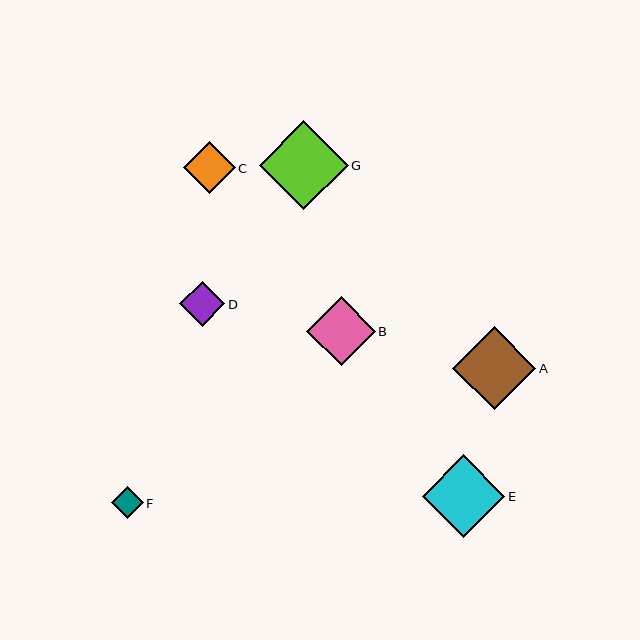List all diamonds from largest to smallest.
From largest to smallest: G, A, E, B, C, D, F.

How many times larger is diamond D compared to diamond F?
Diamond D is approximately 1.4 times the size of diamond F.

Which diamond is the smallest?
Diamond F is the smallest with a size of approximately 32 pixels.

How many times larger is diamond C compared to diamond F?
Diamond C is approximately 1.6 times the size of diamond F.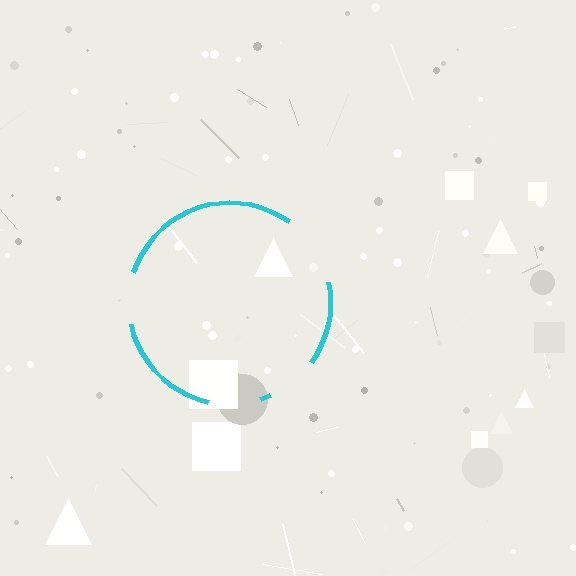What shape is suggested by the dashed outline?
The dashed outline suggests a circle.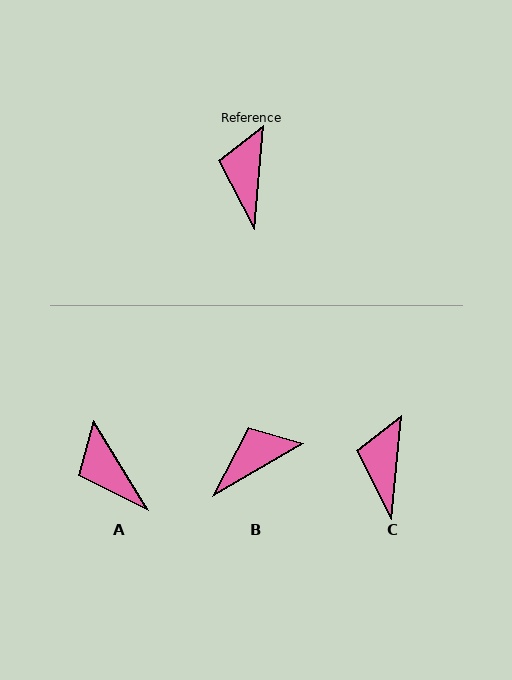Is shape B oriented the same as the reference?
No, it is off by about 55 degrees.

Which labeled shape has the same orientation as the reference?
C.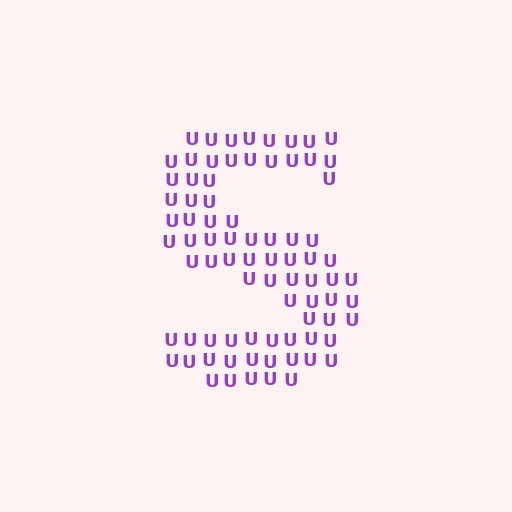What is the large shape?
The large shape is the letter S.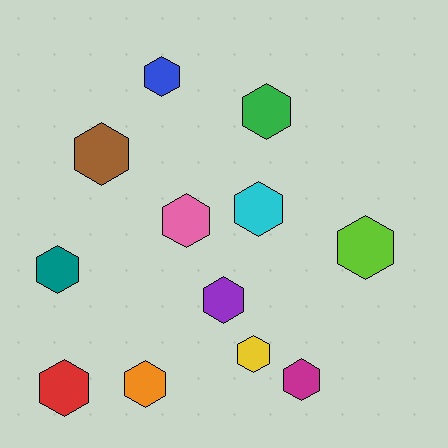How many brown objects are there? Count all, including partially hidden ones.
There is 1 brown object.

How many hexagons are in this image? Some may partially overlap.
There are 12 hexagons.